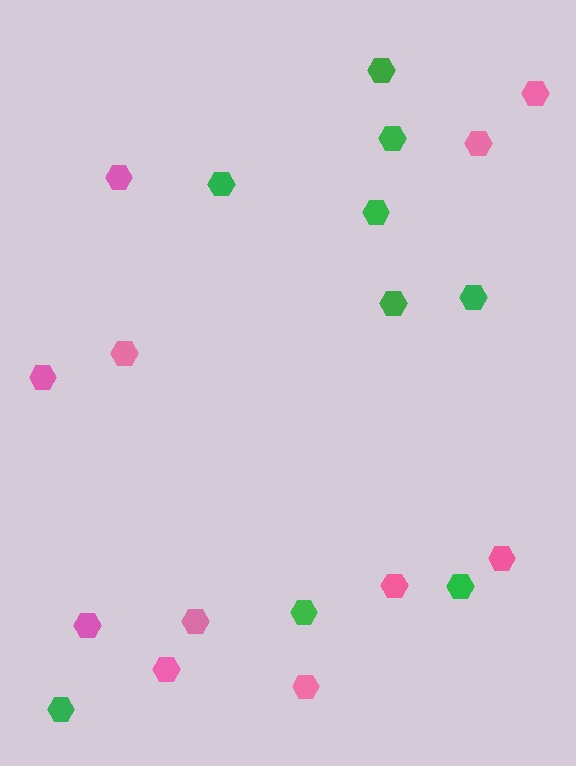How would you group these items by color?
There are 2 groups: one group of green hexagons (9) and one group of pink hexagons (11).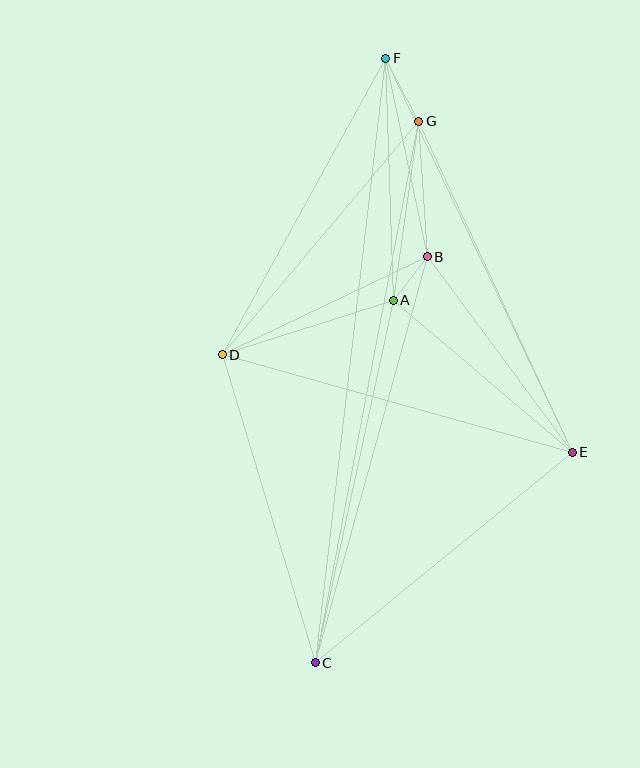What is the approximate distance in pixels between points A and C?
The distance between A and C is approximately 371 pixels.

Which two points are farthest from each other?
Points C and F are farthest from each other.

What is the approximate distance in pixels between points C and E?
The distance between C and E is approximately 332 pixels.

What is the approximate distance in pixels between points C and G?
The distance between C and G is approximately 551 pixels.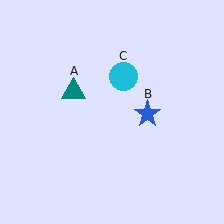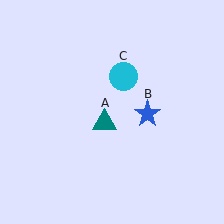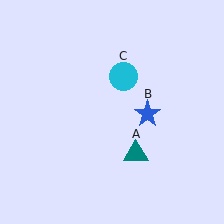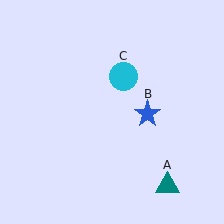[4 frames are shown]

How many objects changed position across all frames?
1 object changed position: teal triangle (object A).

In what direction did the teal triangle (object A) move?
The teal triangle (object A) moved down and to the right.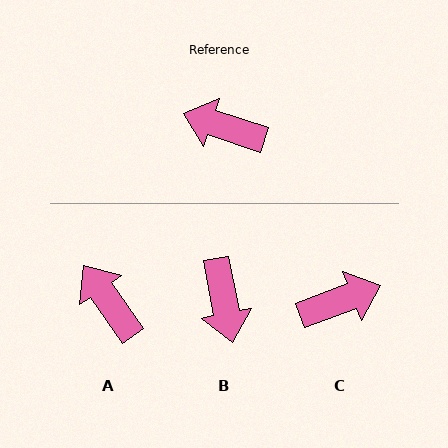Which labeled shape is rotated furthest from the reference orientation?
C, about 141 degrees away.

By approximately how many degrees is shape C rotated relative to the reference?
Approximately 141 degrees clockwise.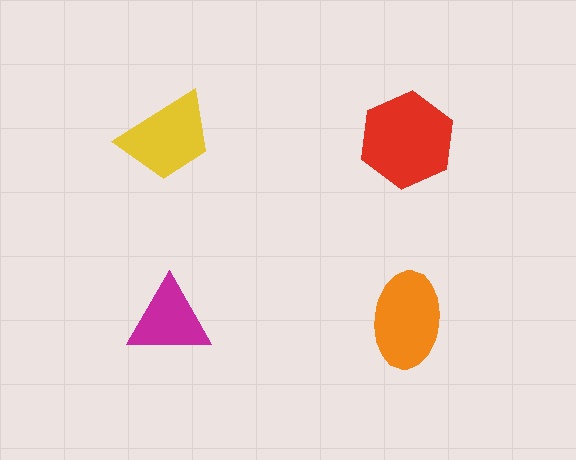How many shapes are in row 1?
2 shapes.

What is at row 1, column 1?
A yellow trapezoid.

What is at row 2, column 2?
An orange ellipse.